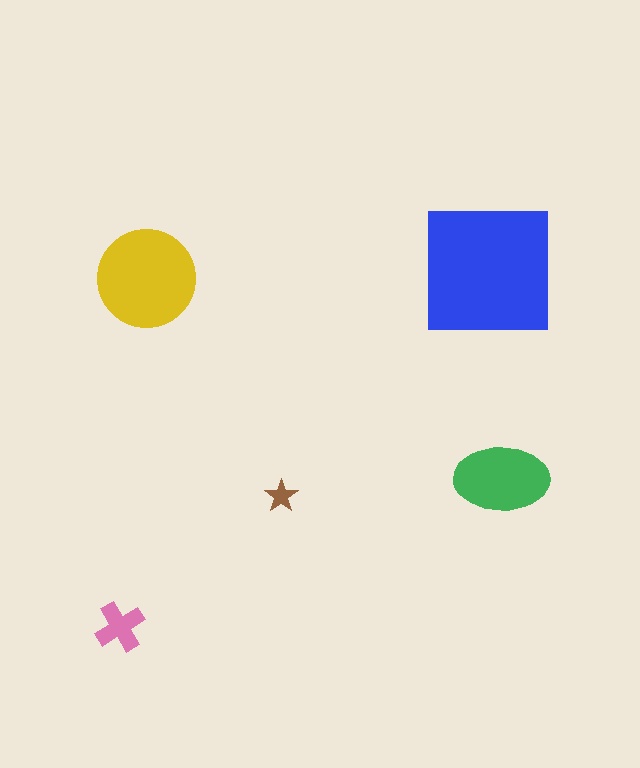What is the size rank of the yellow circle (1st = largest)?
2nd.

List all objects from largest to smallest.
The blue square, the yellow circle, the green ellipse, the pink cross, the brown star.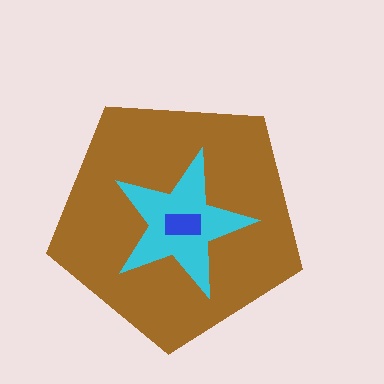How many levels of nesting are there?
3.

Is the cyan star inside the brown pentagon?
Yes.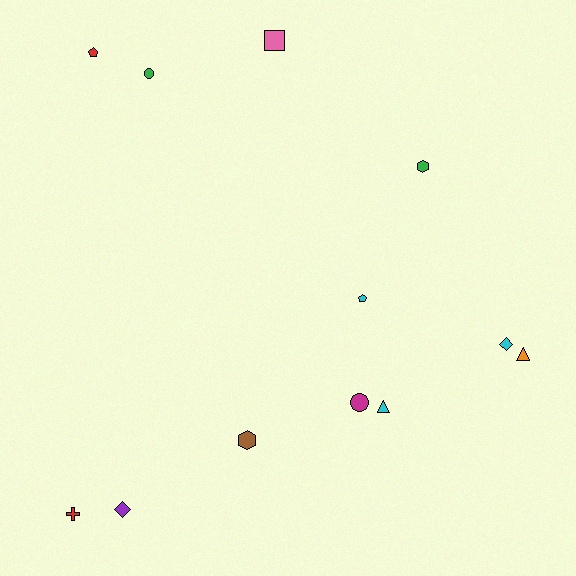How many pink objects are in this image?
There is 1 pink object.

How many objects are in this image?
There are 12 objects.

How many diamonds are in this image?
There are 2 diamonds.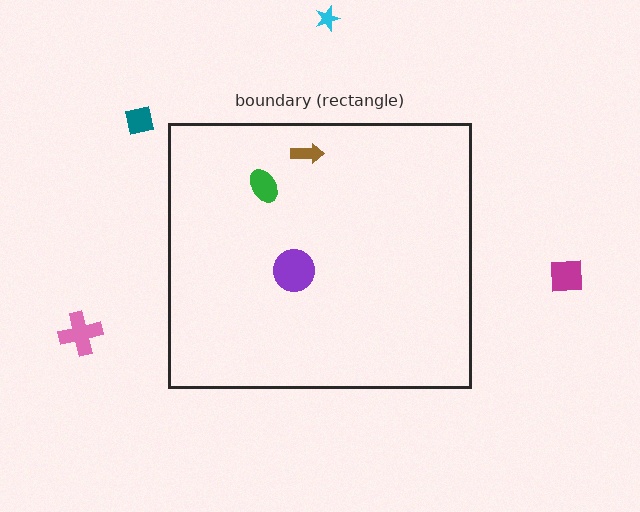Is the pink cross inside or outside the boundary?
Outside.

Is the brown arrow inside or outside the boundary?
Inside.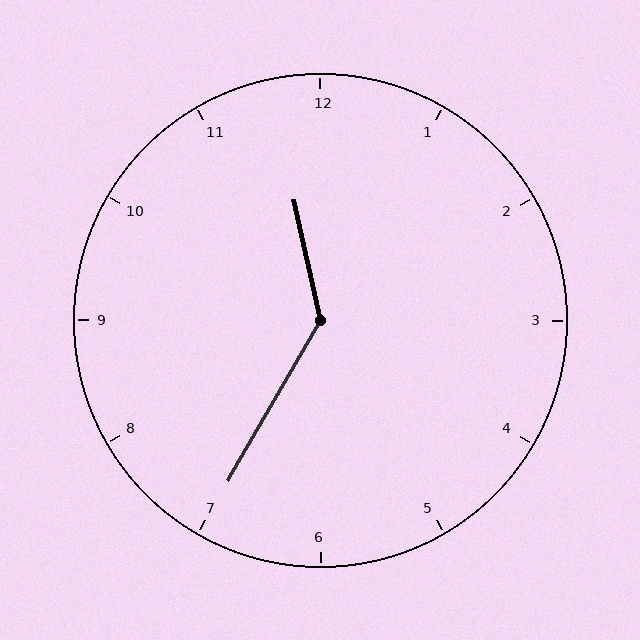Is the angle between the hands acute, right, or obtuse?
It is obtuse.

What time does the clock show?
11:35.